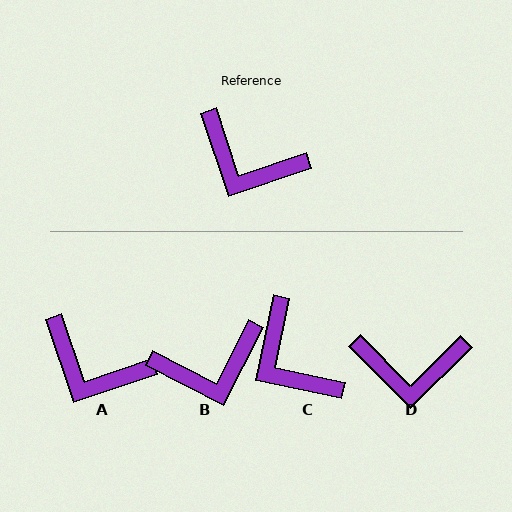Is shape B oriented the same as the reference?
No, it is off by about 44 degrees.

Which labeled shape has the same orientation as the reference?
A.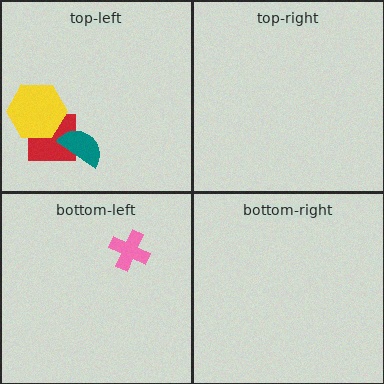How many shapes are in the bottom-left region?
1.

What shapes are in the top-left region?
The red square, the yellow hexagon, the teal semicircle.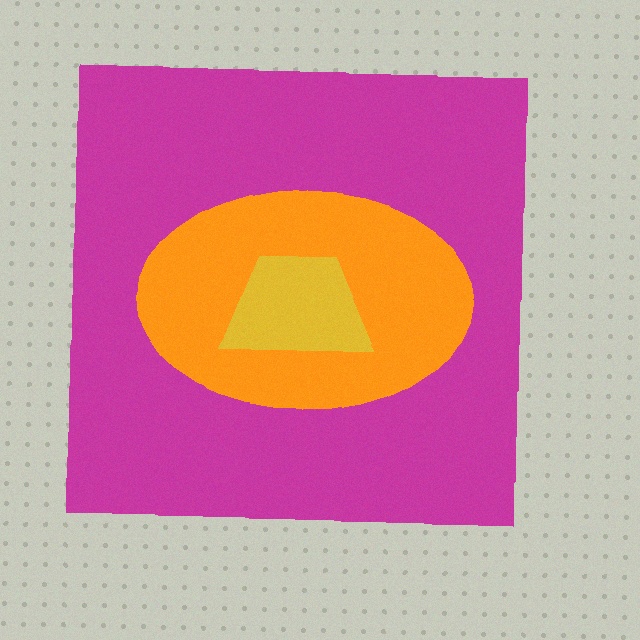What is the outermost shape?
The magenta square.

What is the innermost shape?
The yellow trapezoid.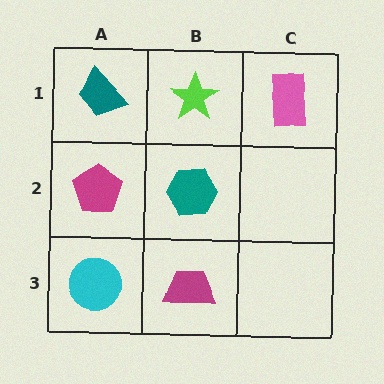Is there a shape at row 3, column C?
No, that cell is empty.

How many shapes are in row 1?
3 shapes.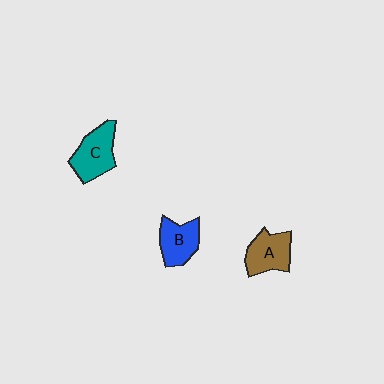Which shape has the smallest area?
Shape B (blue).